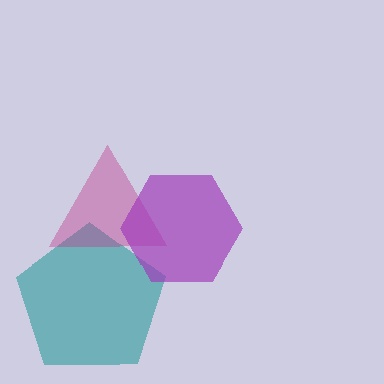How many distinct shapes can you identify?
There are 3 distinct shapes: a teal pentagon, a magenta triangle, a purple hexagon.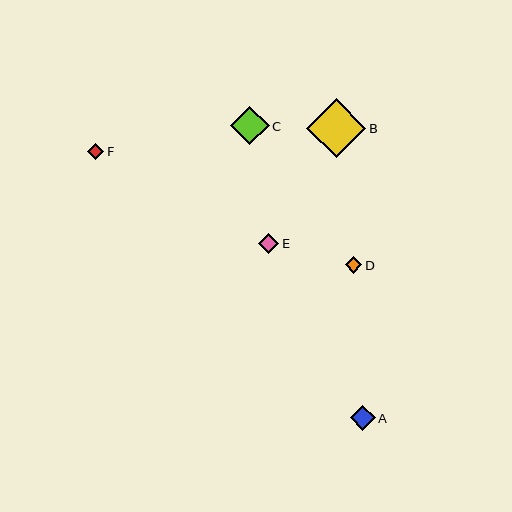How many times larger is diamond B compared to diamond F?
Diamond B is approximately 3.6 times the size of diamond F.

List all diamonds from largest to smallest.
From largest to smallest: B, C, A, E, D, F.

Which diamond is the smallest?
Diamond F is the smallest with a size of approximately 16 pixels.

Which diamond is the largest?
Diamond B is the largest with a size of approximately 59 pixels.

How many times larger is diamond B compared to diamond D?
Diamond B is approximately 3.6 times the size of diamond D.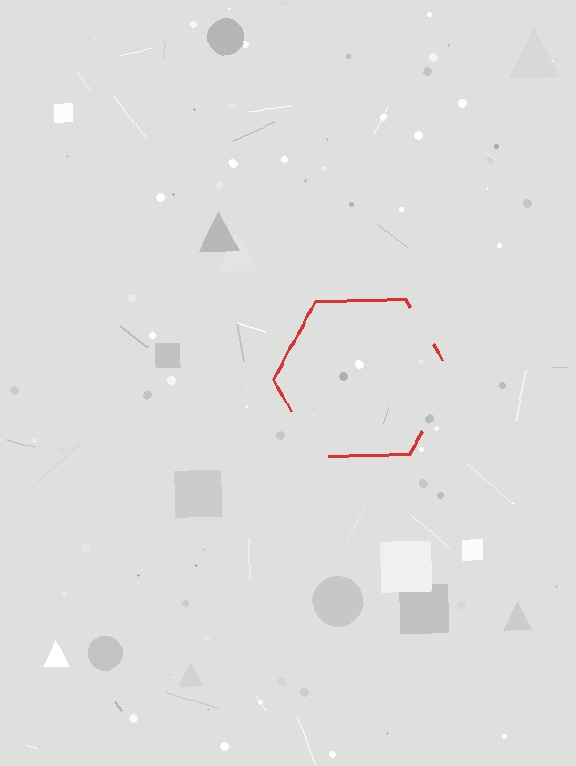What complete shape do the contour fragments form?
The contour fragments form a hexagon.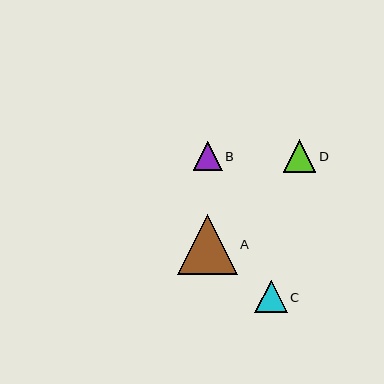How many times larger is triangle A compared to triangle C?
Triangle A is approximately 1.9 times the size of triangle C.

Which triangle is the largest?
Triangle A is the largest with a size of approximately 60 pixels.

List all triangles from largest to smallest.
From largest to smallest: A, D, C, B.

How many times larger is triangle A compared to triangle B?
Triangle A is approximately 2.1 times the size of triangle B.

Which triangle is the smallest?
Triangle B is the smallest with a size of approximately 29 pixels.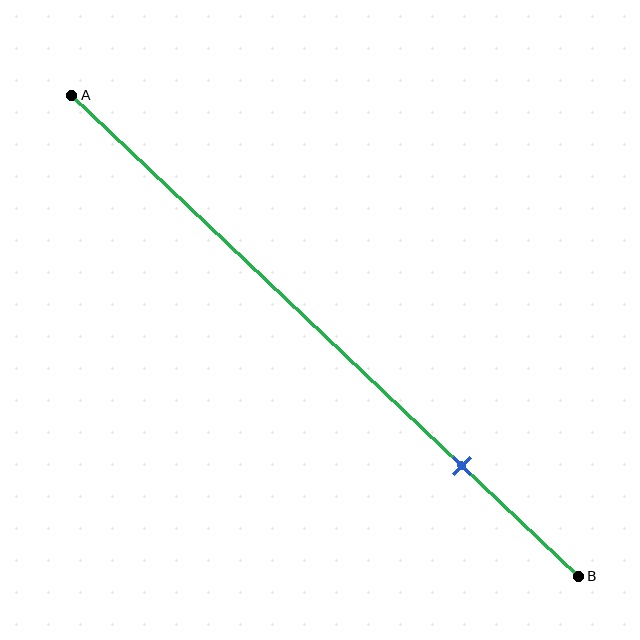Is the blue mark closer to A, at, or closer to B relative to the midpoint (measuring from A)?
The blue mark is closer to point B than the midpoint of segment AB.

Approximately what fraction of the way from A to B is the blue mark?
The blue mark is approximately 75% of the way from A to B.